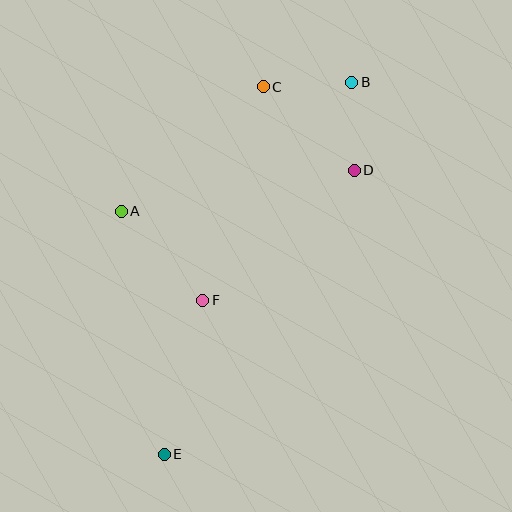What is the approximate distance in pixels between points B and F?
The distance between B and F is approximately 264 pixels.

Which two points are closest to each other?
Points B and D are closest to each other.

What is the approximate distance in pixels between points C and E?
The distance between C and E is approximately 381 pixels.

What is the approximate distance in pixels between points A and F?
The distance between A and F is approximately 121 pixels.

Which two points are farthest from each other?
Points B and E are farthest from each other.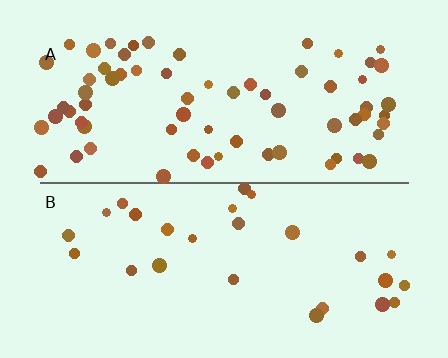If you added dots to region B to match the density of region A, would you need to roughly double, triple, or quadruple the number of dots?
Approximately triple.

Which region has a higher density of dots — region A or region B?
A (the top).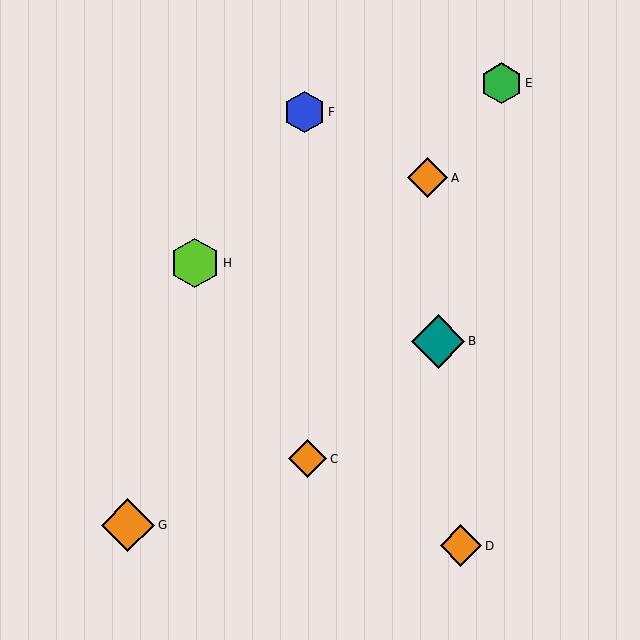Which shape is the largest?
The orange diamond (labeled G) is the largest.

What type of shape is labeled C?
Shape C is an orange diamond.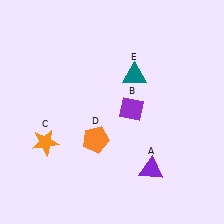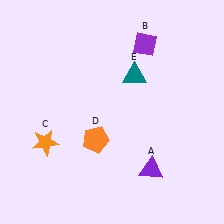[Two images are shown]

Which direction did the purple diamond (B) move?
The purple diamond (B) moved up.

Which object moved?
The purple diamond (B) moved up.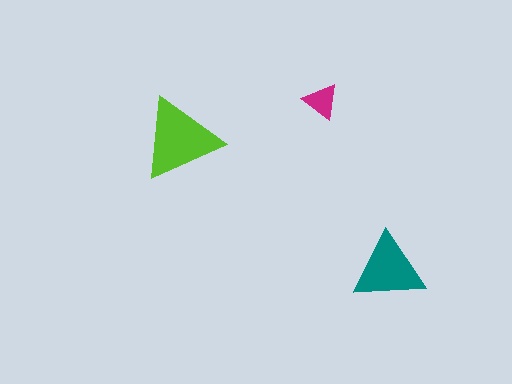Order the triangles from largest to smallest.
the lime one, the teal one, the magenta one.